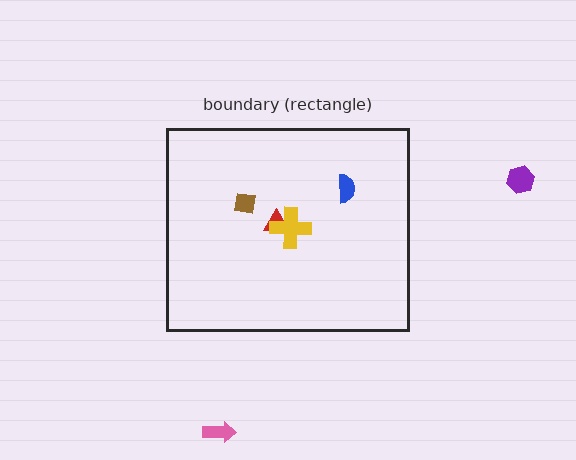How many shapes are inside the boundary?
4 inside, 2 outside.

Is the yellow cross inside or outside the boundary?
Inside.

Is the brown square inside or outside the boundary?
Inside.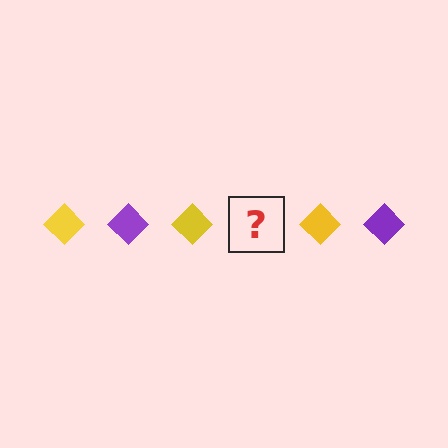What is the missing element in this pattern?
The missing element is a purple diamond.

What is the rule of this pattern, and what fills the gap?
The rule is that the pattern cycles through yellow, purple diamonds. The gap should be filled with a purple diamond.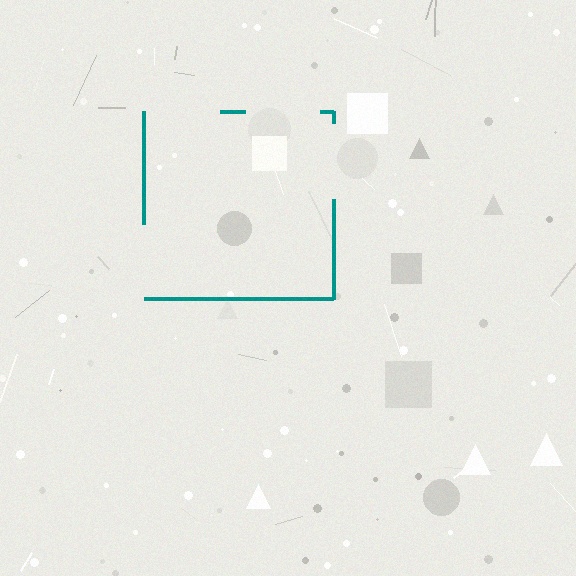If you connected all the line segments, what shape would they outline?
They would outline a square.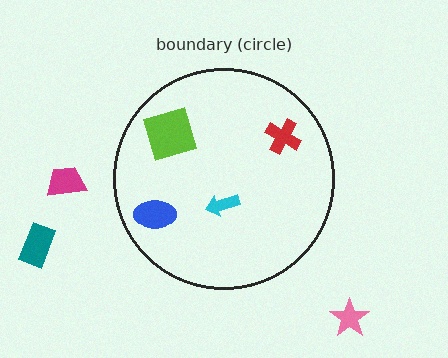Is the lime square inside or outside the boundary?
Inside.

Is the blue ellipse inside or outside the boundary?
Inside.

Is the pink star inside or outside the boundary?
Outside.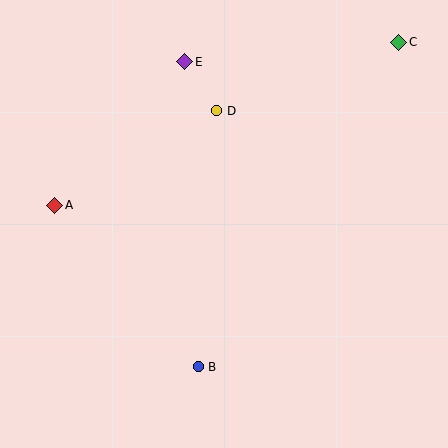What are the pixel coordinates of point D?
Point D is at (217, 111).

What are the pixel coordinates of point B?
Point B is at (198, 367).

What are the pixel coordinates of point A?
Point A is at (55, 205).